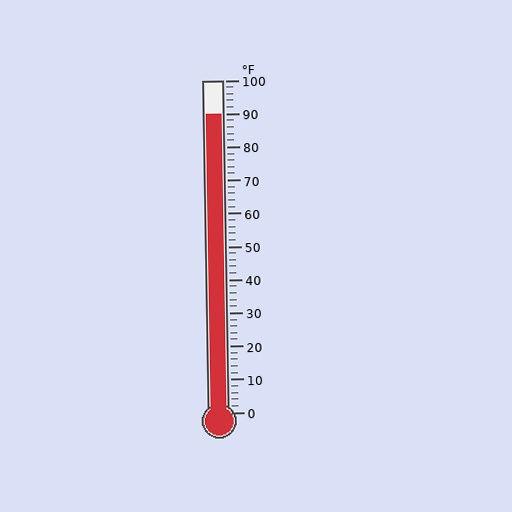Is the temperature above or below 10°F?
The temperature is above 10°F.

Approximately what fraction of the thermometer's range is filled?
The thermometer is filled to approximately 90% of its range.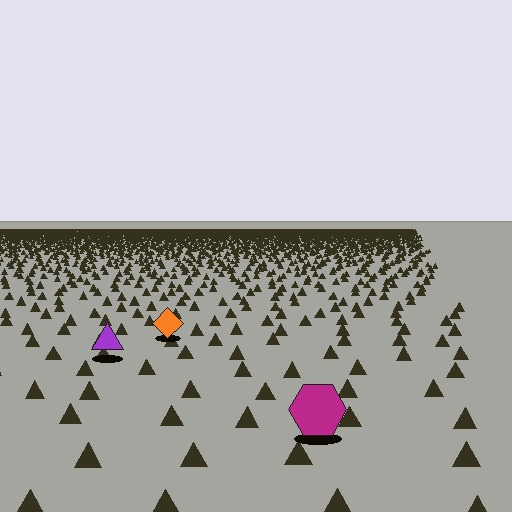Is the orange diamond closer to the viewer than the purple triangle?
No. The purple triangle is closer — you can tell from the texture gradient: the ground texture is coarser near it.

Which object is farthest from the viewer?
The orange diamond is farthest from the viewer. It appears smaller and the ground texture around it is denser.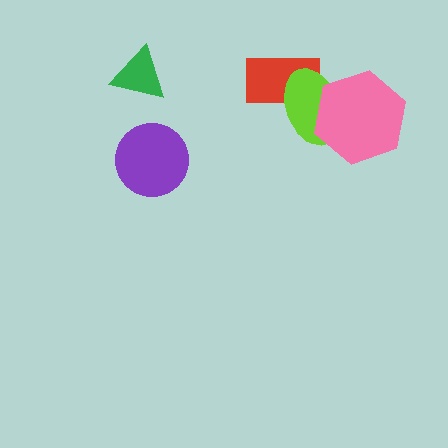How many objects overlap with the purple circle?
0 objects overlap with the purple circle.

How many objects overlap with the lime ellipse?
2 objects overlap with the lime ellipse.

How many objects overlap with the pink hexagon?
1 object overlaps with the pink hexagon.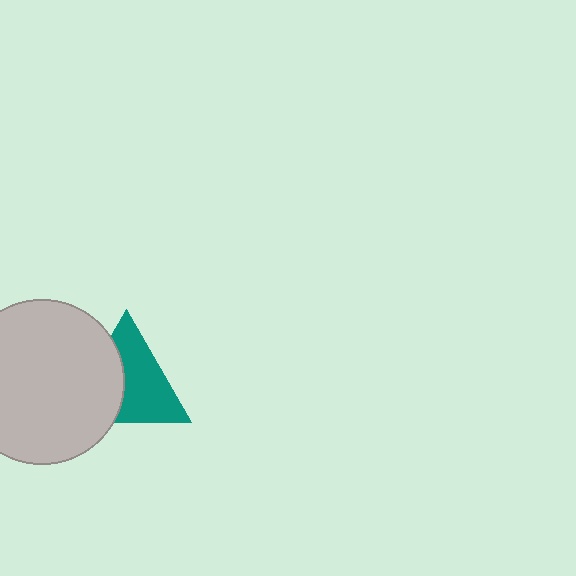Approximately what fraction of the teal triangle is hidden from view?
Roughly 41% of the teal triangle is hidden behind the light gray circle.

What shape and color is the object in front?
The object in front is a light gray circle.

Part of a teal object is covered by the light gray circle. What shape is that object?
It is a triangle.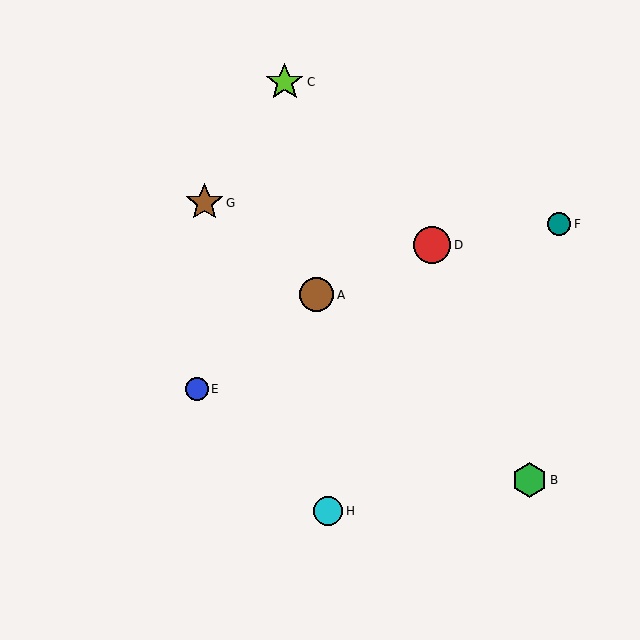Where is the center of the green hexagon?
The center of the green hexagon is at (529, 480).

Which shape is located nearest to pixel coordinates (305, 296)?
The brown circle (labeled A) at (317, 295) is nearest to that location.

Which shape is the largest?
The lime star (labeled C) is the largest.